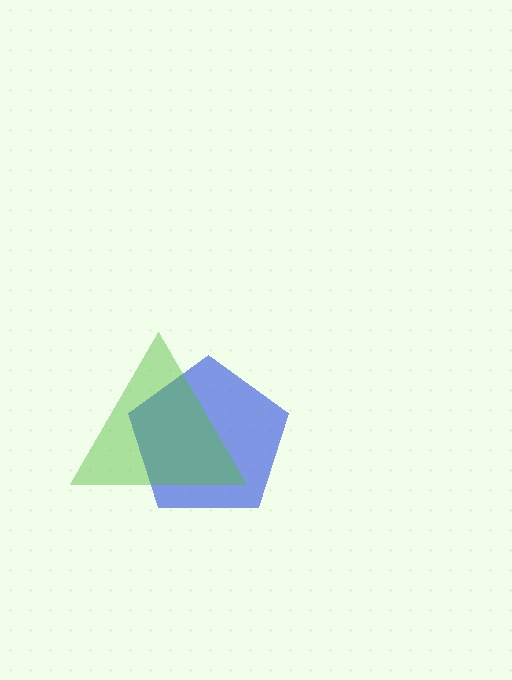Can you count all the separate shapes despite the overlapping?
Yes, there are 2 separate shapes.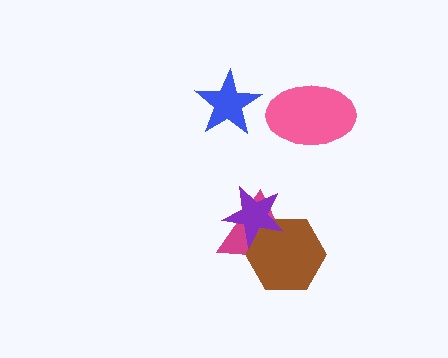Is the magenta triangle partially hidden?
Yes, it is partially covered by another shape.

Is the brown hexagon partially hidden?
Yes, it is partially covered by another shape.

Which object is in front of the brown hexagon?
The purple star is in front of the brown hexagon.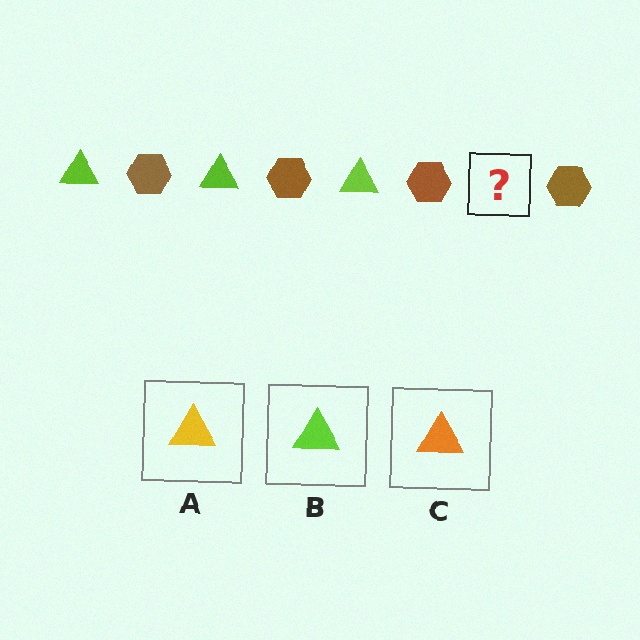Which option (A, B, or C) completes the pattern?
B.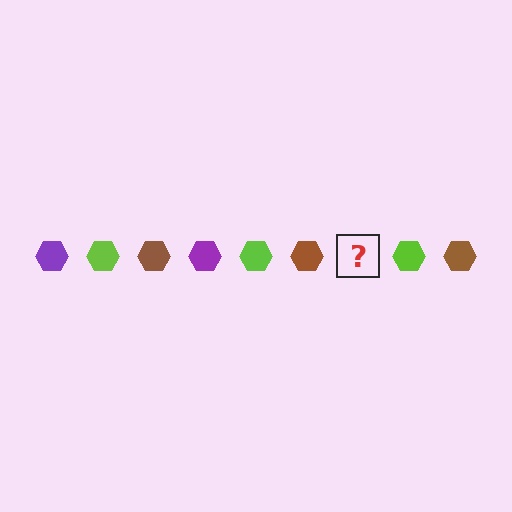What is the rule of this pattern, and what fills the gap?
The rule is that the pattern cycles through purple, lime, brown hexagons. The gap should be filled with a purple hexagon.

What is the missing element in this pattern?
The missing element is a purple hexagon.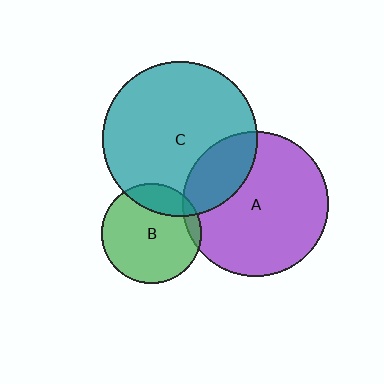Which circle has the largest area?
Circle C (teal).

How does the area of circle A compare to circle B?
Approximately 2.1 times.